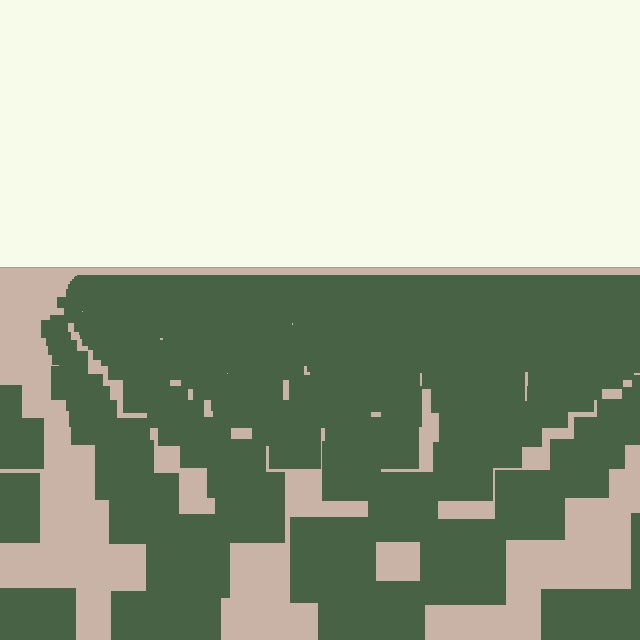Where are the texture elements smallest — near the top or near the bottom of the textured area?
Near the top.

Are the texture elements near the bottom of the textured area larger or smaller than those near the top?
Larger. Near the bottom, elements are closer to the viewer and appear at a bigger on-screen size.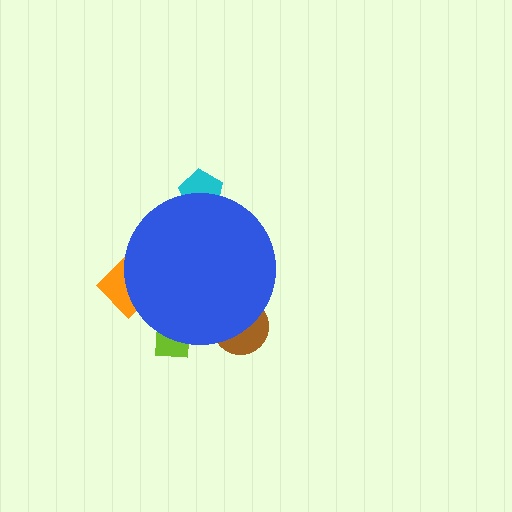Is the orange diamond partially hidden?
Yes, the orange diamond is partially hidden behind the blue circle.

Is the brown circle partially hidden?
Yes, the brown circle is partially hidden behind the blue circle.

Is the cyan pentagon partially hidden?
Yes, the cyan pentagon is partially hidden behind the blue circle.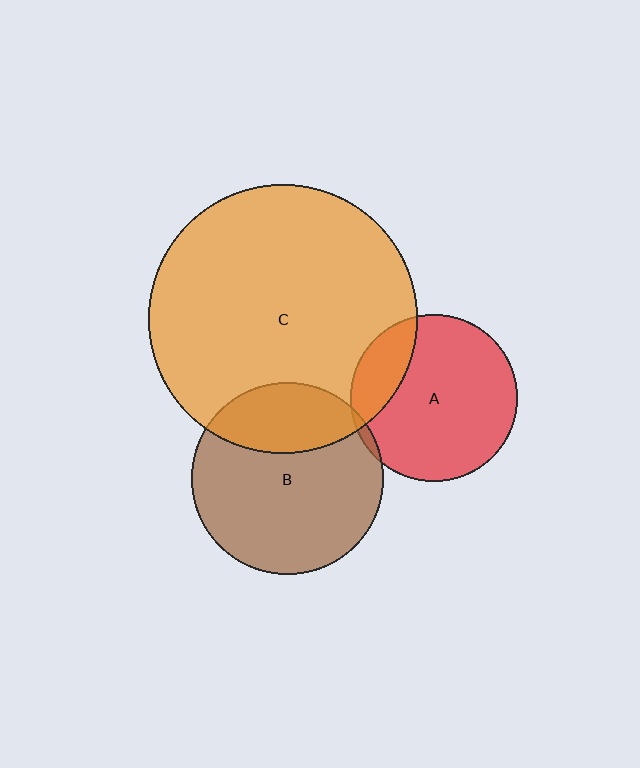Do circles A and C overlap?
Yes.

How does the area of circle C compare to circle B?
Approximately 2.0 times.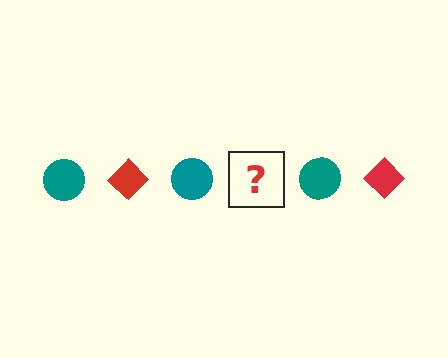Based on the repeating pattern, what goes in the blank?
The blank should be a red diamond.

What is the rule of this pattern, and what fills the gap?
The rule is that the pattern alternates between teal circle and red diamond. The gap should be filled with a red diamond.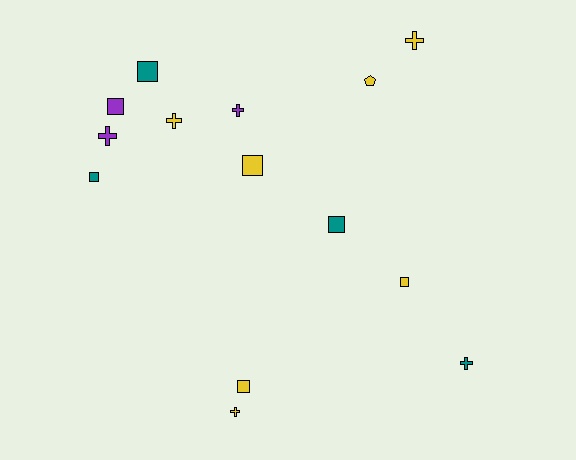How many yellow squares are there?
There are 3 yellow squares.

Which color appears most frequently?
Yellow, with 7 objects.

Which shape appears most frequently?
Square, with 7 objects.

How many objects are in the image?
There are 14 objects.